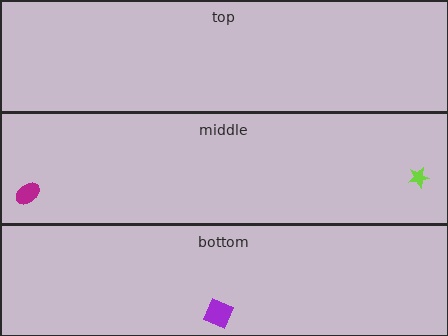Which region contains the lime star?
The middle region.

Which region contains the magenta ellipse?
The middle region.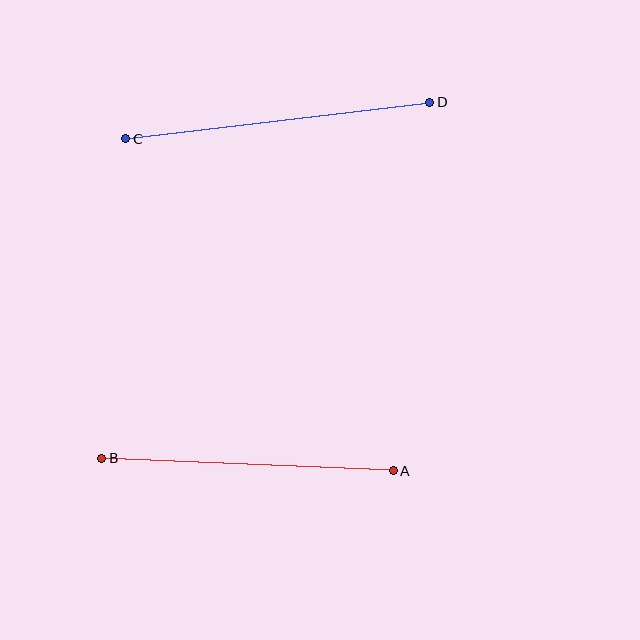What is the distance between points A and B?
The distance is approximately 292 pixels.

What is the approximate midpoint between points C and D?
The midpoint is at approximately (278, 120) pixels.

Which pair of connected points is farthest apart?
Points C and D are farthest apart.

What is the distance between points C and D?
The distance is approximately 306 pixels.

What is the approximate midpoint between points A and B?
The midpoint is at approximately (247, 464) pixels.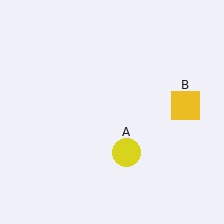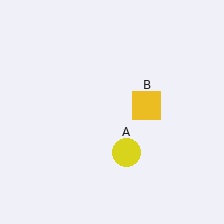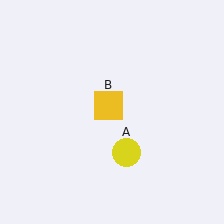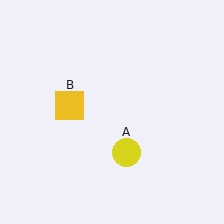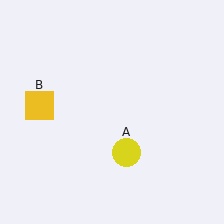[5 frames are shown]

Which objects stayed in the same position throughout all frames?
Yellow circle (object A) remained stationary.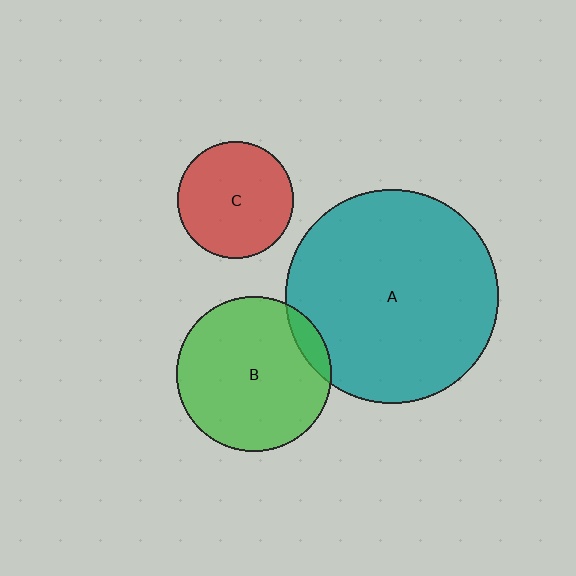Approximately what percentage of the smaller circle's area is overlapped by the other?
Approximately 10%.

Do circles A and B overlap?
Yes.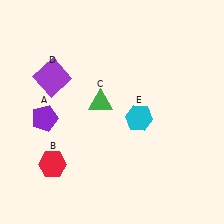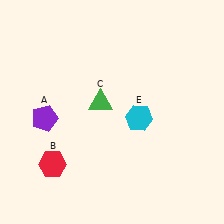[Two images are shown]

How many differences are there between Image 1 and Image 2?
There is 1 difference between the two images.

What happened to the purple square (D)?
The purple square (D) was removed in Image 2. It was in the top-left area of Image 1.